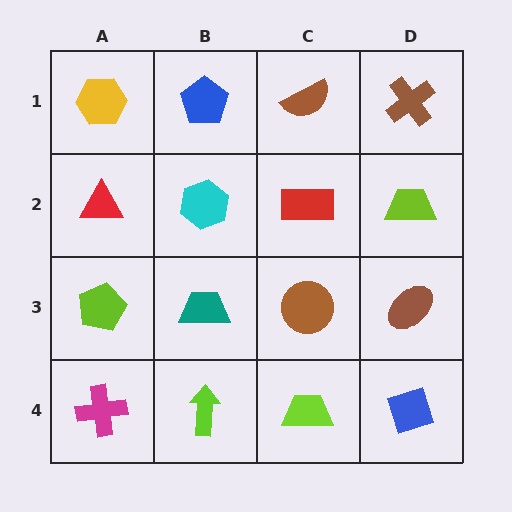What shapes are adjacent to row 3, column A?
A red triangle (row 2, column A), a magenta cross (row 4, column A), a teal trapezoid (row 3, column B).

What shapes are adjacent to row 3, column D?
A lime trapezoid (row 2, column D), a blue diamond (row 4, column D), a brown circle (row 3, column C).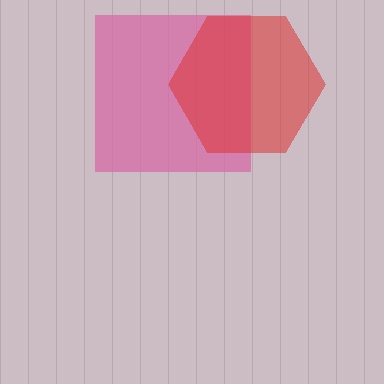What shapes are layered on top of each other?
The layered shapes are: a pink square, a red hexagon.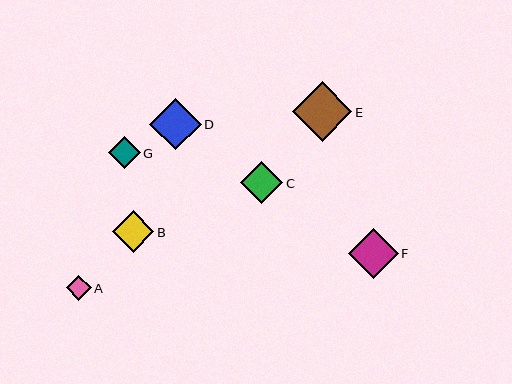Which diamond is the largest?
Diamond E is the largest with a size of approximately 59 pixels.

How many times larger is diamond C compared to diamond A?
Diamond C is approximately 1.7 times the size of diamond A.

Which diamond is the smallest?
Diamond A is the smallest with a size of approximately 25 pixels.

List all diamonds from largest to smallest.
From largest to smallest: E, D, F, C, B, G, A.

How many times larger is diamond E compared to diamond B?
Diamond E is approximately 1.4 times the size of diamond B.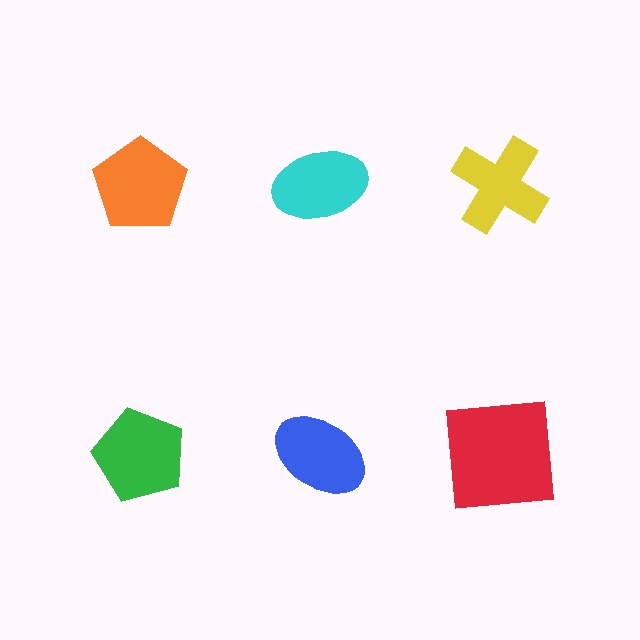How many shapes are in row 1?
3 shapes.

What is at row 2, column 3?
A red square.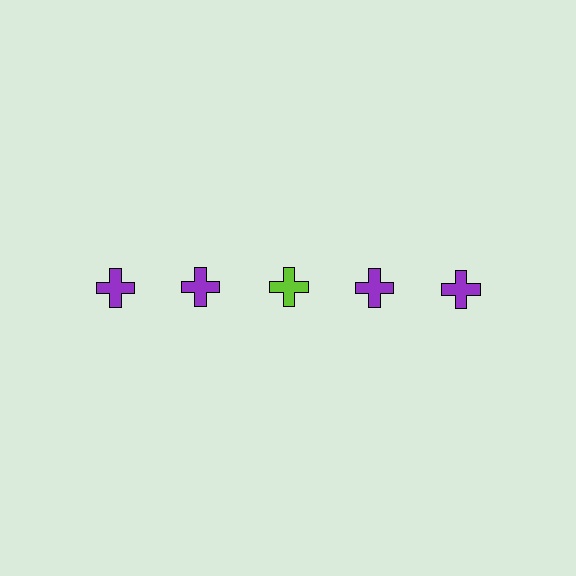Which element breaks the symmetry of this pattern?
The lime cross in the top row, center column breaks the symmetry. All other shapes are purple crosses.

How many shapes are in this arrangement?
There are 5 shapes arranged in a grid pattern.